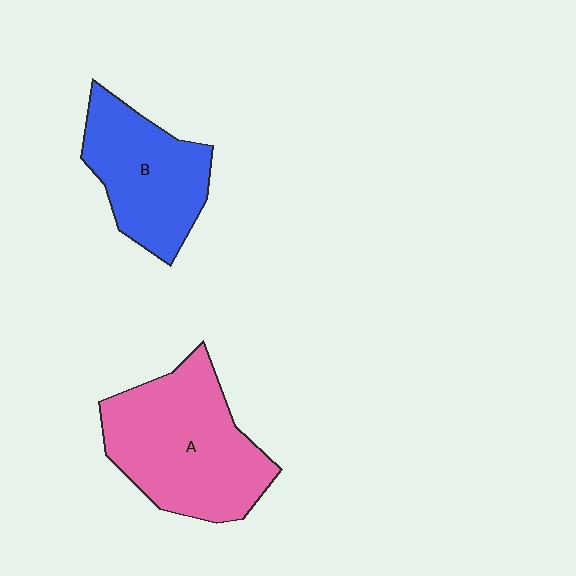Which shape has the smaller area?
Shape B (blue).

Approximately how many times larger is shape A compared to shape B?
Approximately 1.4 times.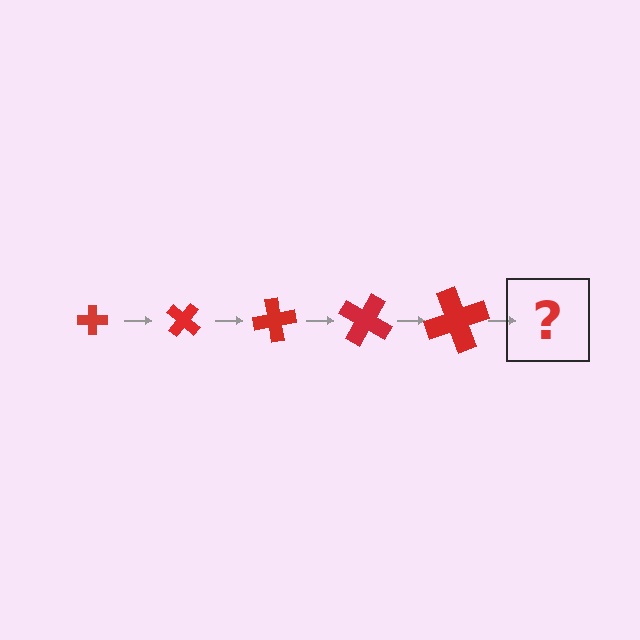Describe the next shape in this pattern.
It should be a cross, larger than the previous one and rotated 200 degrees from the start.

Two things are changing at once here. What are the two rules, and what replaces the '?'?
The two rules are that the cross grows larger each step and it rotates 40 degrees each step. The '?' should be a cross, larger than the previous one and rotated 200 degrees from the start.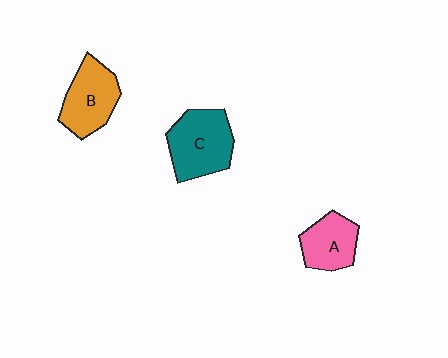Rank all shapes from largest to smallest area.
From largest to smallest: C (teal), B (orange), A (pink).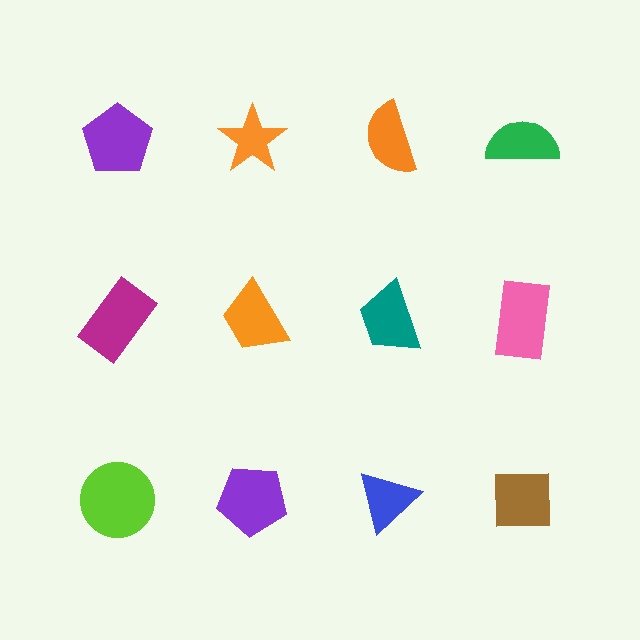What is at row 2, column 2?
An orange trapezoid.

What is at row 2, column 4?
A pink rectangle.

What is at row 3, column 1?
A lime circle.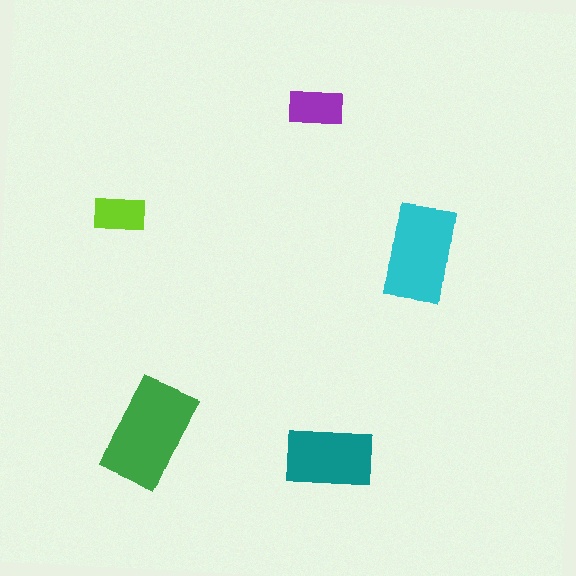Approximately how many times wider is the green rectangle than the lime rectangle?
About 2 times wider.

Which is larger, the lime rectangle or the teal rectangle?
The teal one.